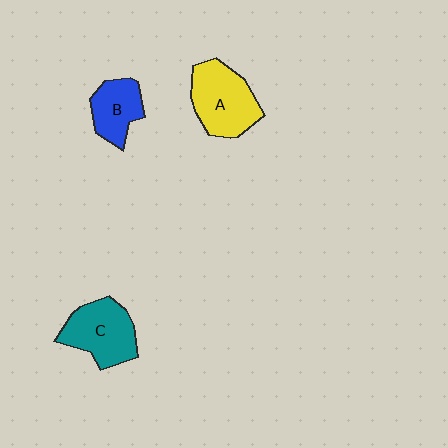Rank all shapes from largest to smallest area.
From largest to smallest: A (yellow), C (teal), B (blue).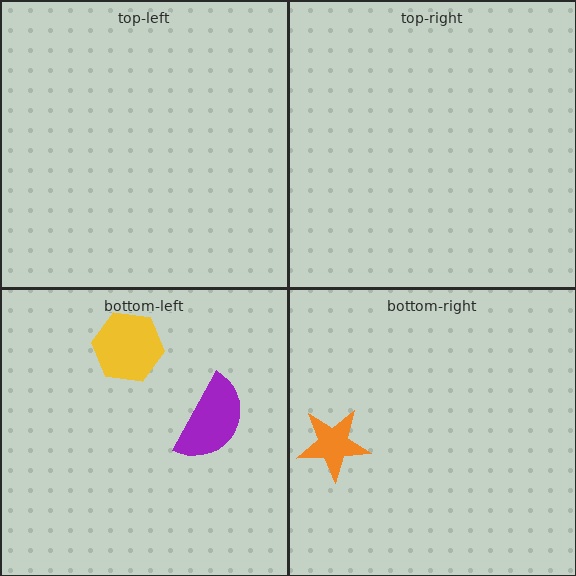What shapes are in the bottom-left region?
The yellow hexagon, the purple semicircle.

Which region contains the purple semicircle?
The bottom-left region.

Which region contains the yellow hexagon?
The bottom-left region.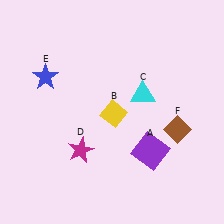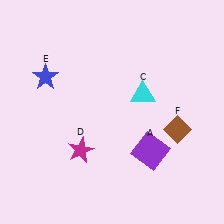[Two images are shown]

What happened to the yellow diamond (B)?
The yellow diamond (B) was removed in Image 2. It was in the bottom-right area of Image 1.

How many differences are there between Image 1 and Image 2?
There is 1 difference between the two images.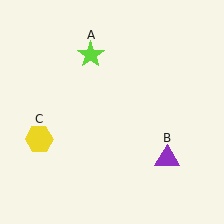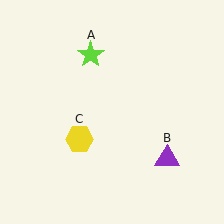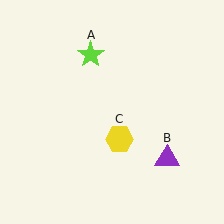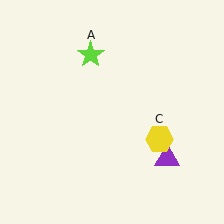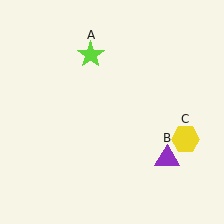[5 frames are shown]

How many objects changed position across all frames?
1 object changed position: yellow hexagon (object C).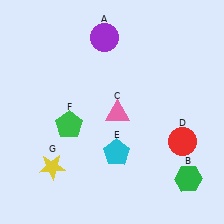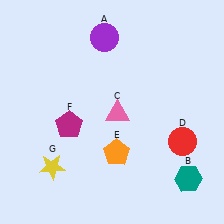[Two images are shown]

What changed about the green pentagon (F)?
In Image 1, F is green. In Image 2, it changed to magenta.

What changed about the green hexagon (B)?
In Image 1, B is green. In Image 2, it changed to teal.